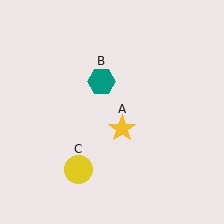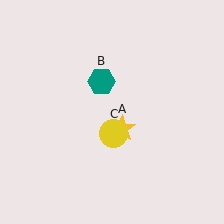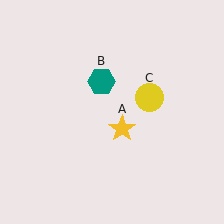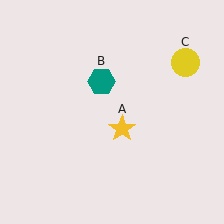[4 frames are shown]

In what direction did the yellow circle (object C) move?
The yellow circle (object C) moved up and to the right.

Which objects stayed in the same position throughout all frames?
Yellow star (object A) and teal hexagon (object B) remained stationary.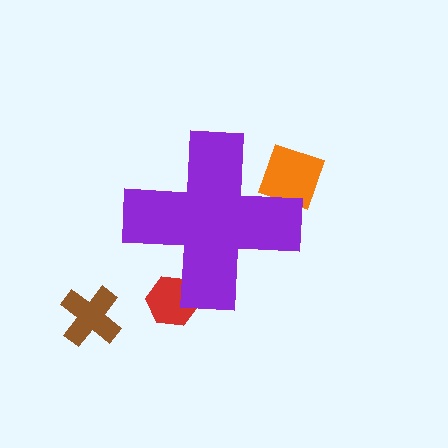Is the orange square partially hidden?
Yes, the orange square is partially hidden behind the purple cross.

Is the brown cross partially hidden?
No, the brown cross is fully visible.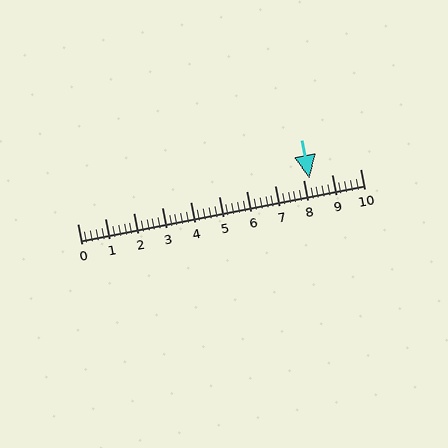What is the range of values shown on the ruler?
The ruler shows values from 0 to 10.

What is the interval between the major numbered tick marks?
The major tick marks are spaced 1 units apart.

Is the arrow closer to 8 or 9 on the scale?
The arrow is closer to 8.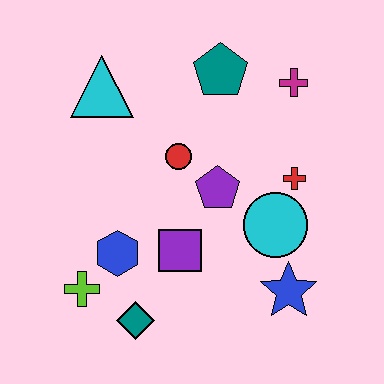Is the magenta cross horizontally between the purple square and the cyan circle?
No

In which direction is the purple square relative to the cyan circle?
The purple square is to the left of the cyan circle.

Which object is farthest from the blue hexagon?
The magenta cross is farthest from the blue hexagon.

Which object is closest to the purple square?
The blue hexagon is closest to the purple square.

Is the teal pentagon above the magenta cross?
Yes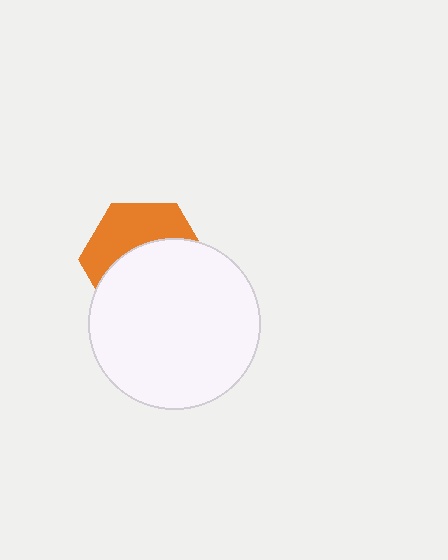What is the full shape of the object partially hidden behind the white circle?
The partially hidden object is an orange hexagon.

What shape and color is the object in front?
The object in front is a white circle.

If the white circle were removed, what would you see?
You would see the complete orange hexagon.